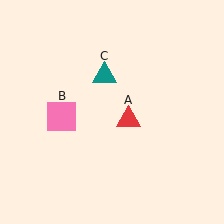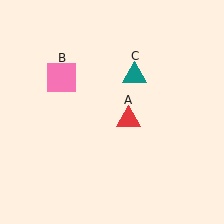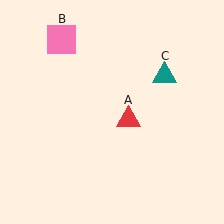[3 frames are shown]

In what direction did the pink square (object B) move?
The pink square (object B) moved up.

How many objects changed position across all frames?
2 objects changed position: pink square (object B), teal triangle (object C).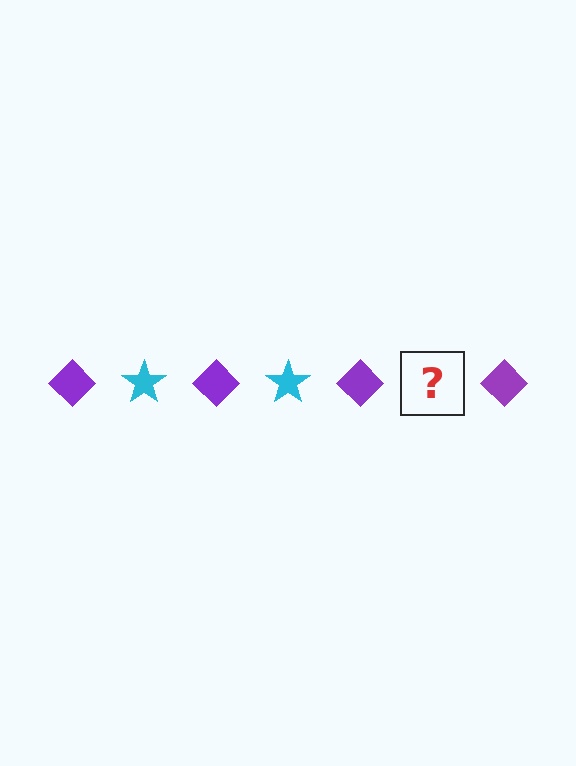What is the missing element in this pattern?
The missing element is a cyan star.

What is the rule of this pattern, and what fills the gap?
The rule is that the pattern alternates between purple diamond and cyan star. The gap should be filled with a cyan star.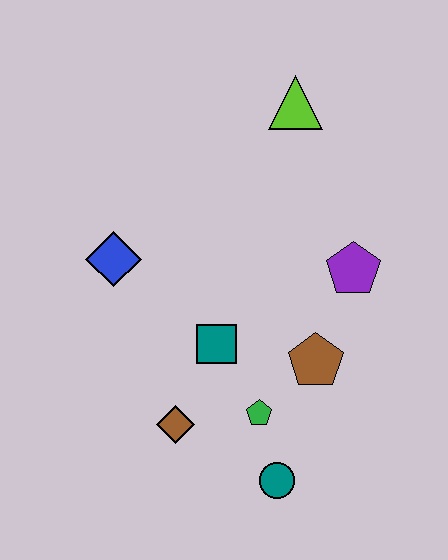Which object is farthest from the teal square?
The lime triangle is farthest from the teal square.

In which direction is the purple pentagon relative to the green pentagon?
The purple pentagon is above the green pentagon.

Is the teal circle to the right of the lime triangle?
No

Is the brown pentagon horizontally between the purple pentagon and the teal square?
Yes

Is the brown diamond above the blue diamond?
No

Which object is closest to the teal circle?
The green pentagon is closest to the teal circle.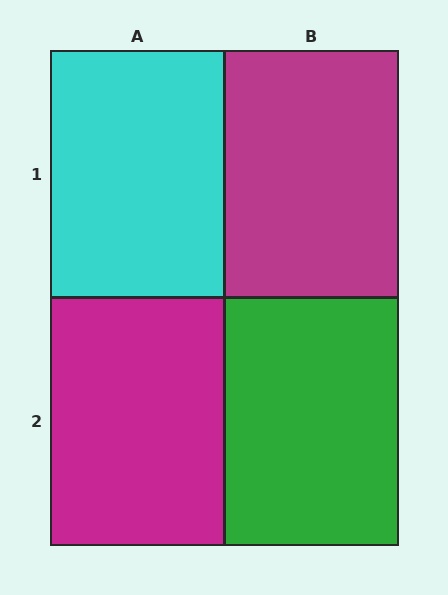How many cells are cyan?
1 cell is cyan.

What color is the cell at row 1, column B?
Magenta.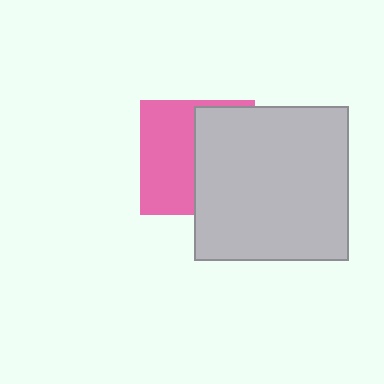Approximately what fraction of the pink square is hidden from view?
Roughly 51% of the pink square is hidden behind the light gray square.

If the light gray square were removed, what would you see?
You would see the complete pink square.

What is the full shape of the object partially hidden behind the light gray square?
The partially hidden object is a pink square.